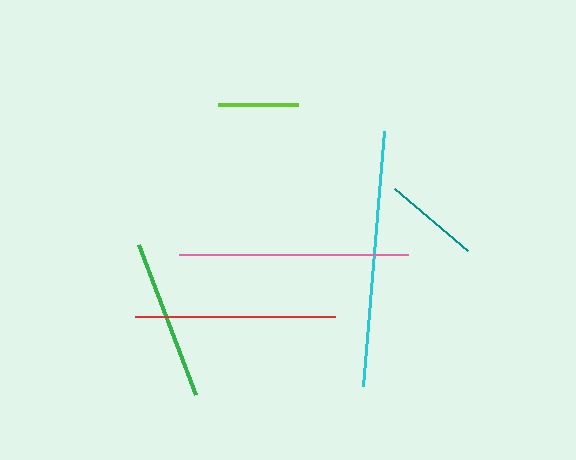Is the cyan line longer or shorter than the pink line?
The cyan line is longer than the pink line.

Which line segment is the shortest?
The lime line is the shortest at approximately 80 pixels.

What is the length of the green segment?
The green segment is approximately 161 pixels long.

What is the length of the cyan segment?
The cyan segment is approximately 255 pixels long.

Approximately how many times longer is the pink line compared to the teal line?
The pink line is approximately 2.4 times the length of the teal line.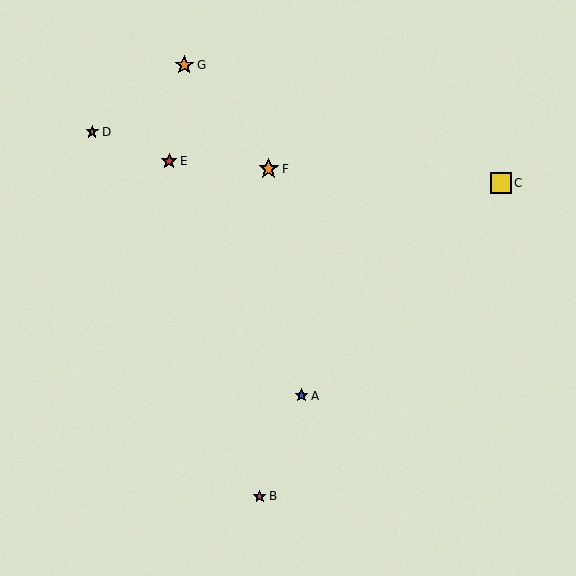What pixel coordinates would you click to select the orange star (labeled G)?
Click at (184, 65) to select the orange star G.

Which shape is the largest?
The yellow square (labeled C) is the largest.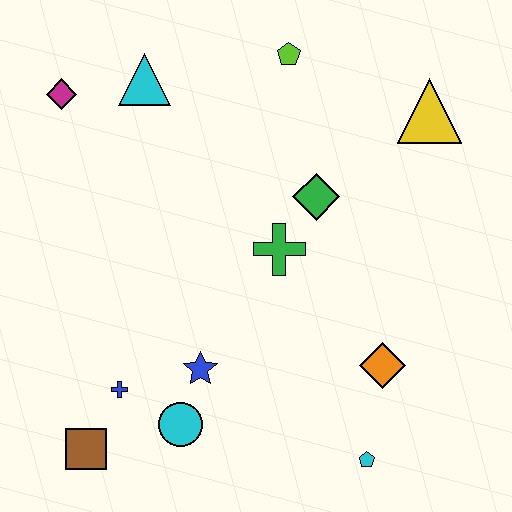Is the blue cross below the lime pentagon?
Yes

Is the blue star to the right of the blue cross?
Yes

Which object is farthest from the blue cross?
The yellow triangle is farthest from the blue cross.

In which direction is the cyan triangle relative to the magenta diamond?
The cyan triangle is to the right of the magenta diamond.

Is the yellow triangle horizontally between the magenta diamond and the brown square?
No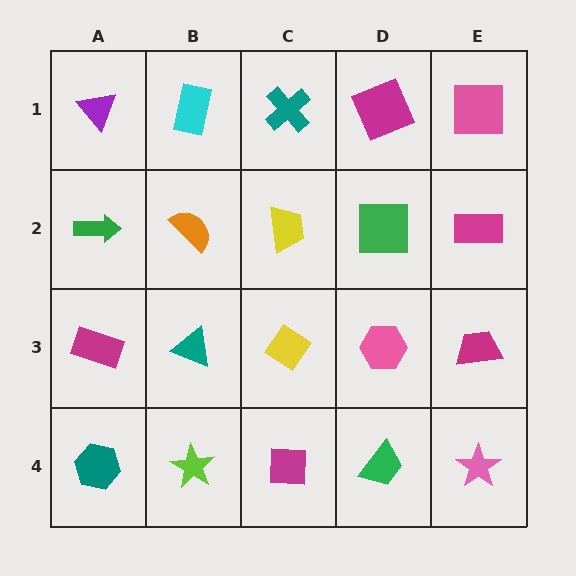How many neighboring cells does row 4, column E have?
2.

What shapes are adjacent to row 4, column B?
A teal triangle (row 3, column B), a teal hexagon (row 4, column A), a magenta square (row 4, column C).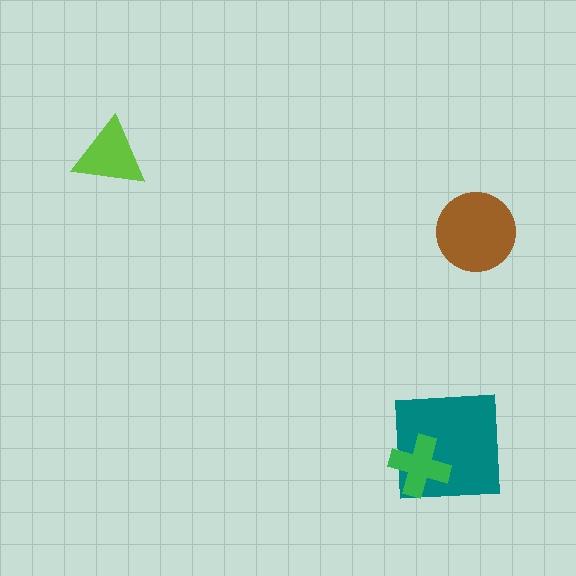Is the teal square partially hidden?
Yes, it is partially covered by another shape.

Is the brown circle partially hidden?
No, no other shape covers it.